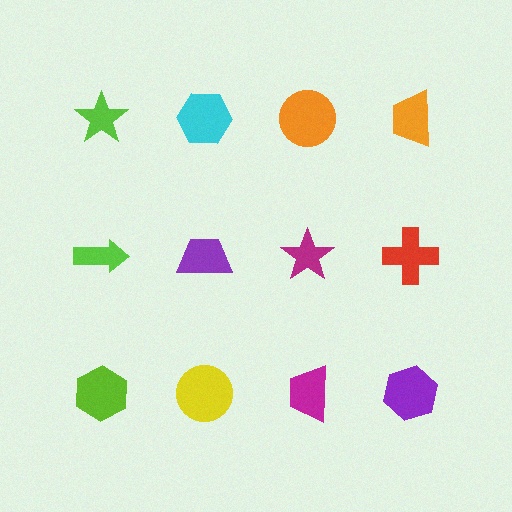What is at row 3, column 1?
A lime hexagon.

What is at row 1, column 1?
A lime star.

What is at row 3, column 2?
A yellow circle.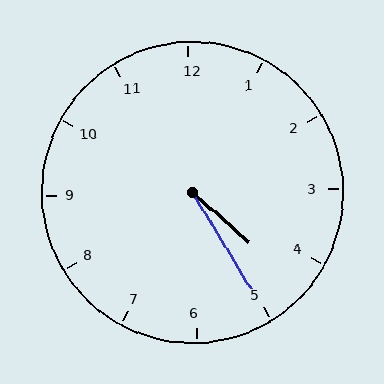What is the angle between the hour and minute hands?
Approximately 18 degrees.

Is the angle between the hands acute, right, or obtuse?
It is acute.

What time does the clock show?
4:25.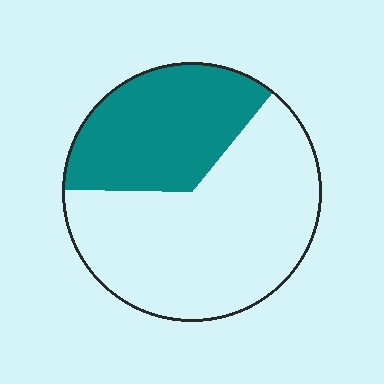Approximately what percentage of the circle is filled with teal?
Approximately 35%.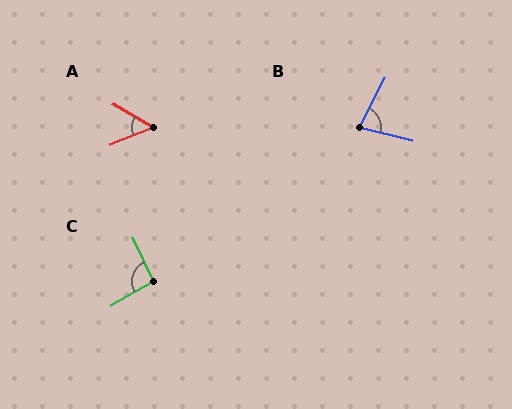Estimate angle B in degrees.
Approximately 77 degrees.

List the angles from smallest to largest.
A (53°), B (77°), C (94°).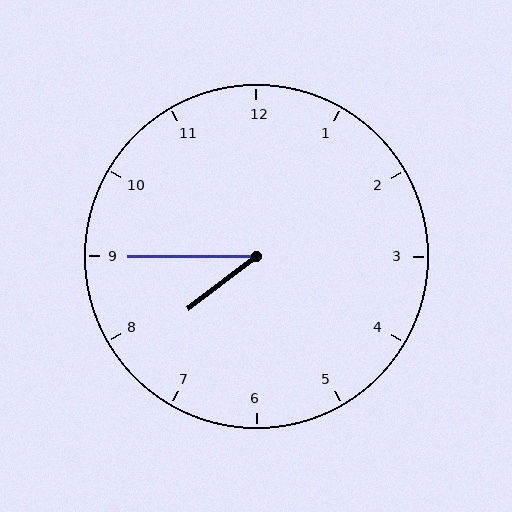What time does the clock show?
7:45.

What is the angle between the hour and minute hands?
Approximately 38 degrees.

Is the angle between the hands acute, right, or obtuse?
It is acute.